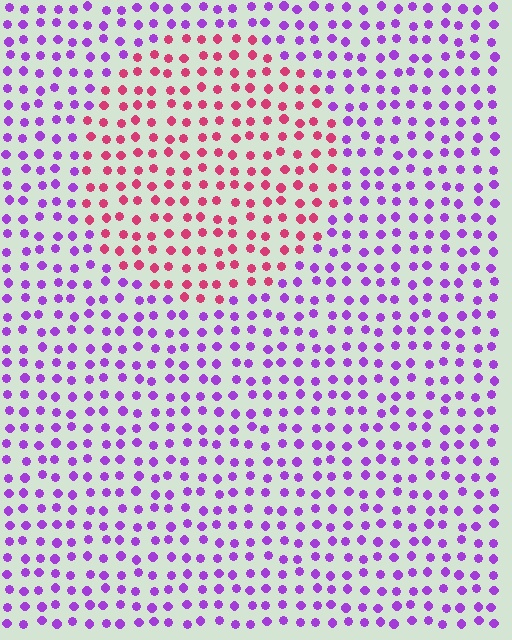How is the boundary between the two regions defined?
The boundary is defined purely by a slight shift in hue (about 57 degrees). Spacing, size, and orientation are identical on both sides.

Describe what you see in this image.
The image is filled with small purple elements in a uniform arrangement. A circle-shaped region is visible where the elements are tinted to a slightly different hue, forming a subtle color boundary.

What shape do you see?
I see a circle.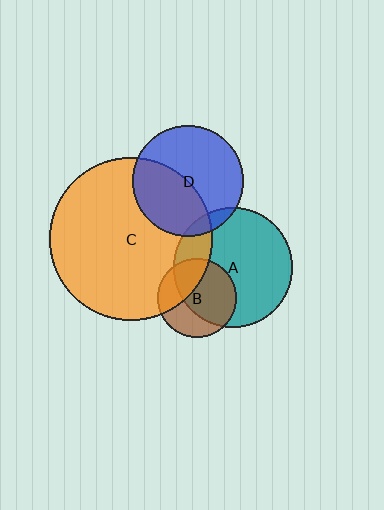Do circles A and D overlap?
Yes.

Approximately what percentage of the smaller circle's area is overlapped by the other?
Approximately 10%.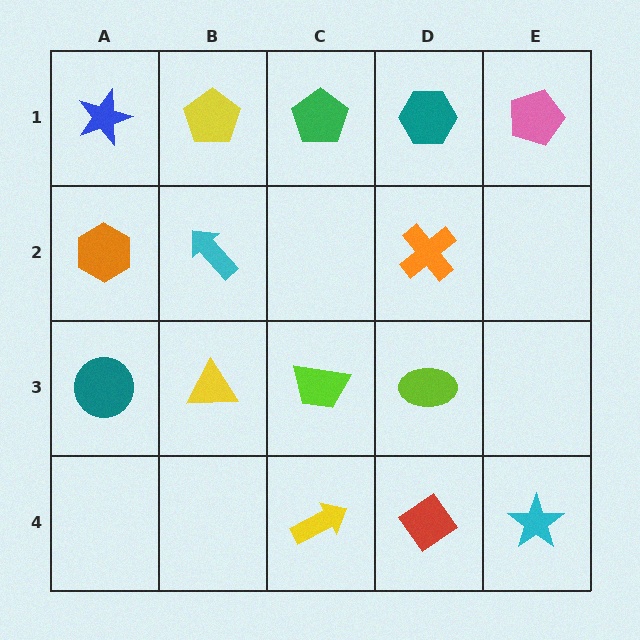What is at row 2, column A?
An orange hexagon.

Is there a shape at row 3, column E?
No, that cell is empty.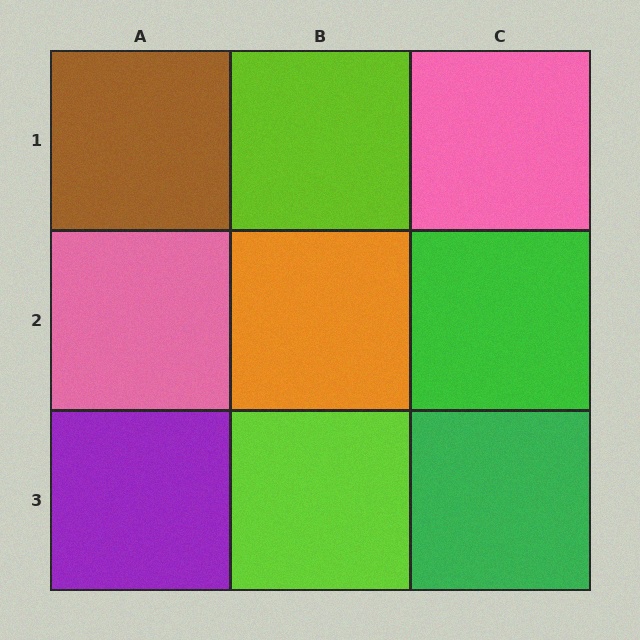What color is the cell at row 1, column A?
Brown.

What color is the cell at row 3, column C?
Green.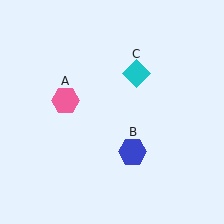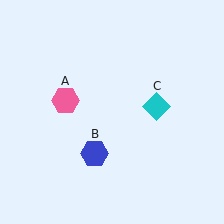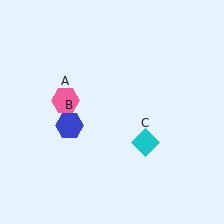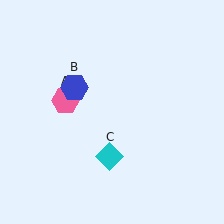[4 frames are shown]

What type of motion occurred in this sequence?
The blue hexagon (object B), cyan diamond (object C) rotated clockwise around the center of the scene.